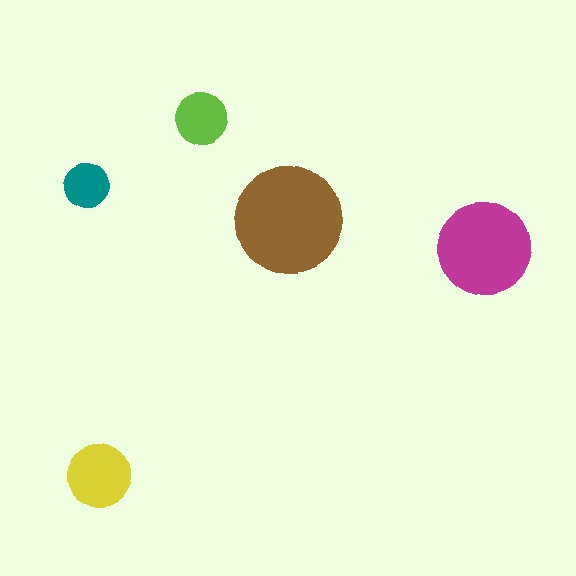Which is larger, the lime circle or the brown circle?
The brown one.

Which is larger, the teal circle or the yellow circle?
The yellow one.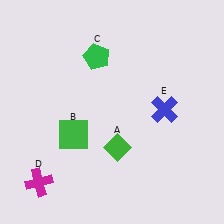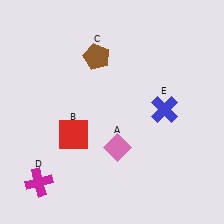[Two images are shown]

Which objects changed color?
A changed from green to pink. B changed from green to red. C changed from green to brown.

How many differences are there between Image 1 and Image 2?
There are 3 differences between the two images.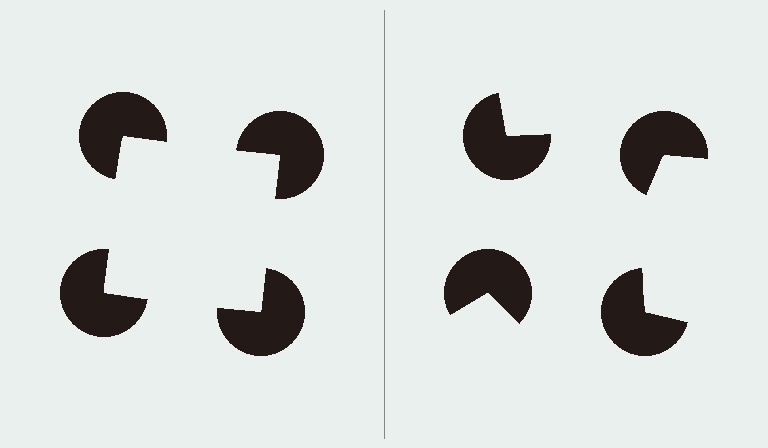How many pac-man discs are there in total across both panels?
8 — 4 on each side.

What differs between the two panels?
The pac-man discs are positioned identically on both sides; only the wedge orientations differ. On the left they align to a square; on the right they are misaligned.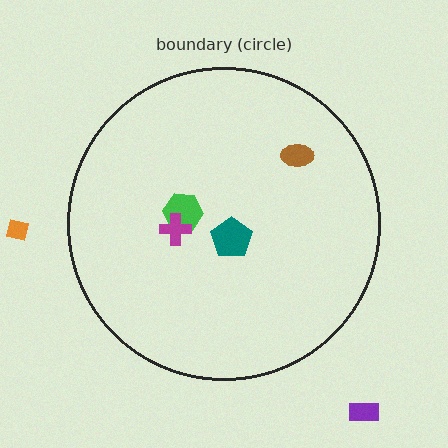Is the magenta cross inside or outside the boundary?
Inside.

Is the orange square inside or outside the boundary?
Outside.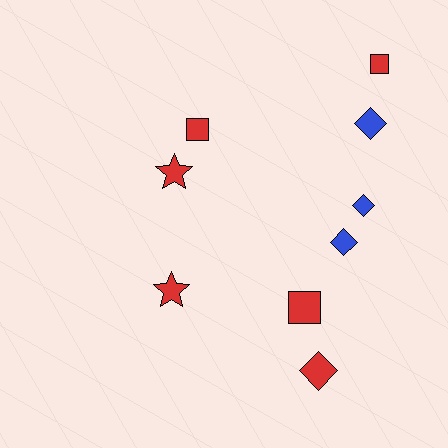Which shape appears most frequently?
Diamond, with 4 objects.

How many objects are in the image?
There are 9 objects.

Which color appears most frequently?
Red, with 6 objects.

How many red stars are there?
There are 2 red stars.